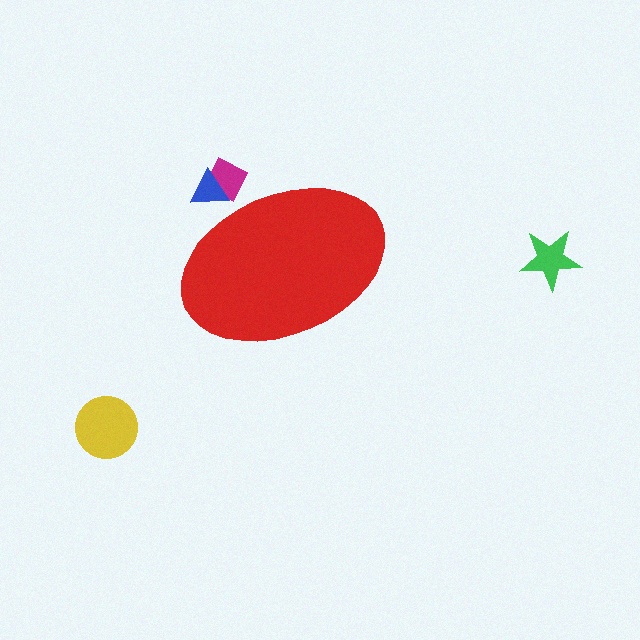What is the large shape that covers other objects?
A red ellipse.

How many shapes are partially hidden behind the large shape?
2 shapes are partially hidden.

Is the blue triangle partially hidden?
Yes, the blue triangle is partially hidden behind the red ellipse.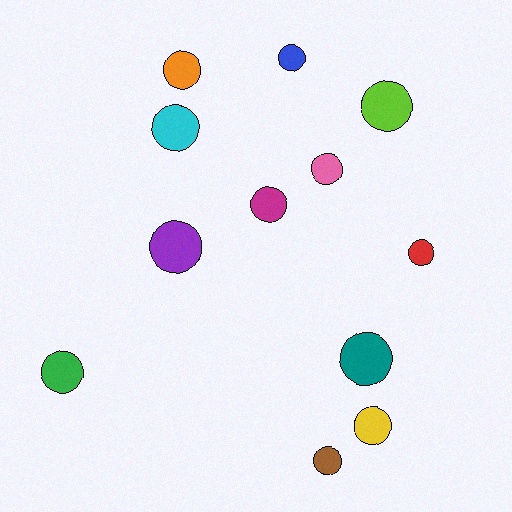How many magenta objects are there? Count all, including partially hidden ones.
There is 1 magenta object.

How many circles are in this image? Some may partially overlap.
There are 12 circles.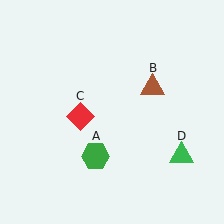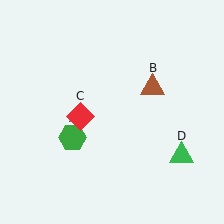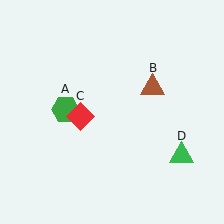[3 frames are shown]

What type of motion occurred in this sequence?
The green hexagon (object A) rotated clockwise around the center of the scene.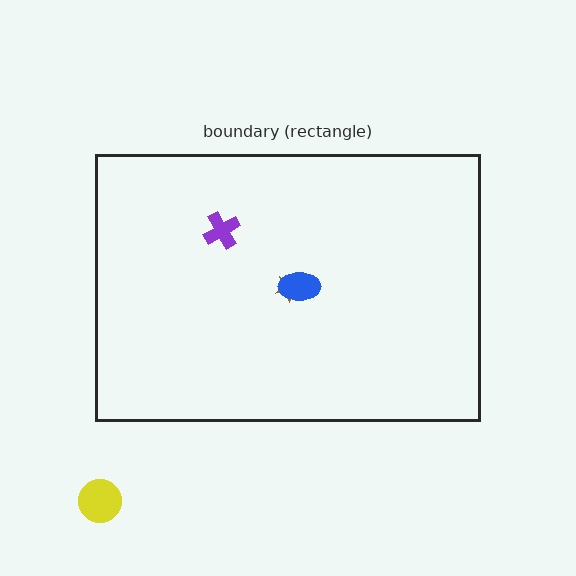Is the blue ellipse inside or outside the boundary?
Inside.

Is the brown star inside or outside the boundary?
Inside.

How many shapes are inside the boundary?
3 inside, 1 outside.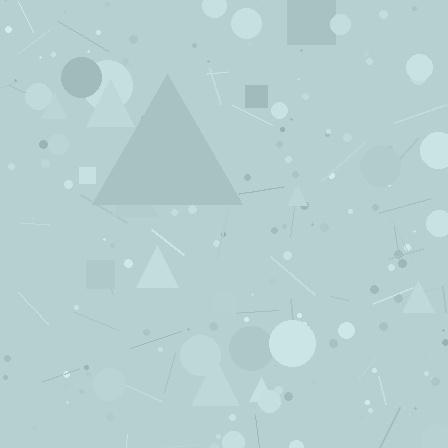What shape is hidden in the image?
A triangle is hidden in the image.